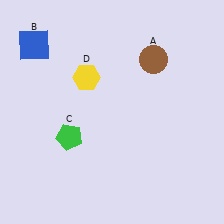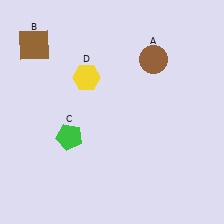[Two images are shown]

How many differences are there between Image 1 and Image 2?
There is 1 difference between the two images.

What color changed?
The square (B) changed from blue in Image 1 to brown in Image 2.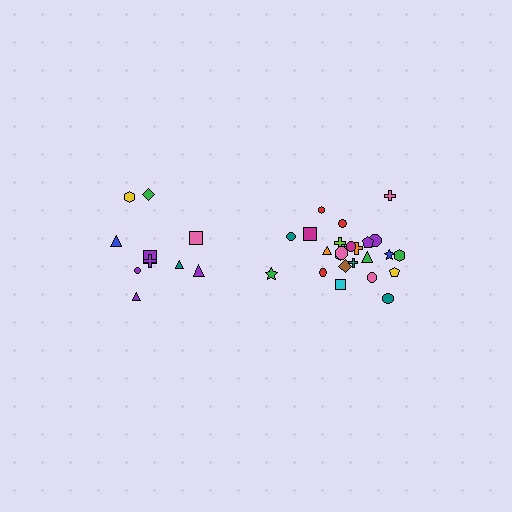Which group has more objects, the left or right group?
The right group.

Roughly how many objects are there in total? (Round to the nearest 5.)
Roughly 35 objects in total.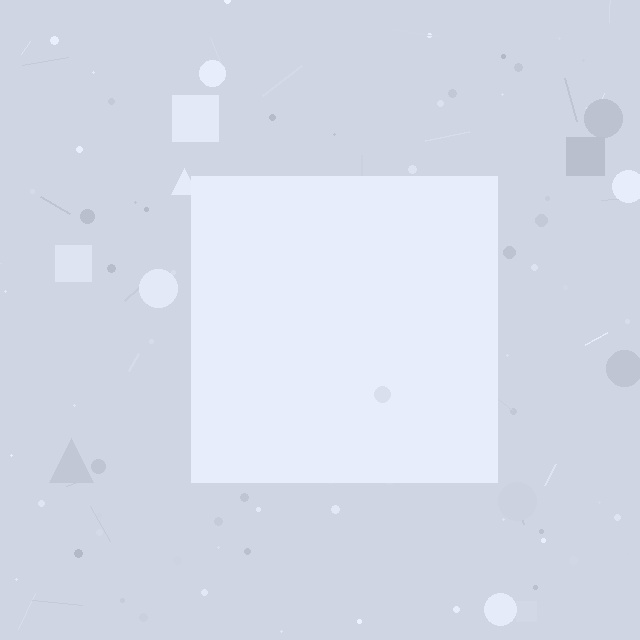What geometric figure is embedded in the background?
A square is embedded in the background.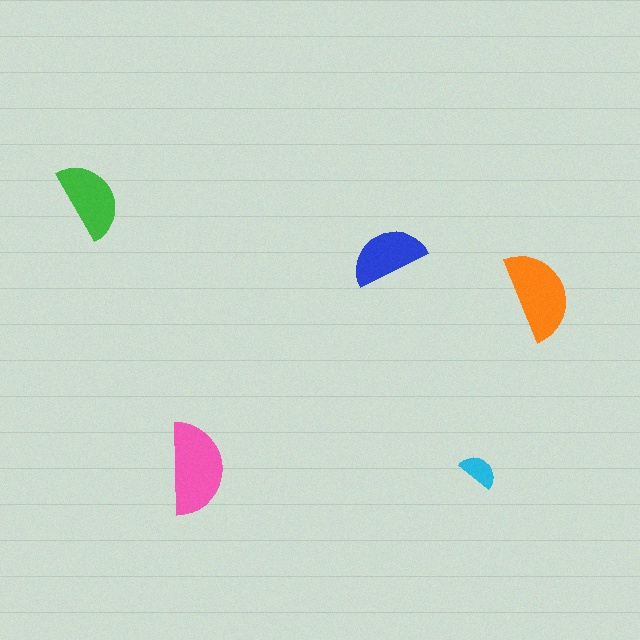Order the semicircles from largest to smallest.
the pink one, the orange one, the green one, the blue one, the cyan one.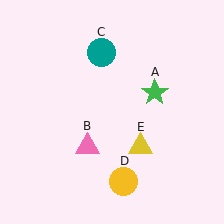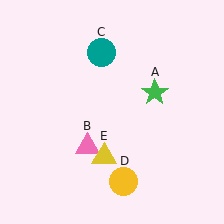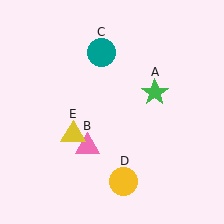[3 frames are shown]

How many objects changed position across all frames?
1 object changed position: yellow triangle (object E).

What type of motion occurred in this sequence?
The yellow triangle (object E) rotated clockwise around the center of the scene.